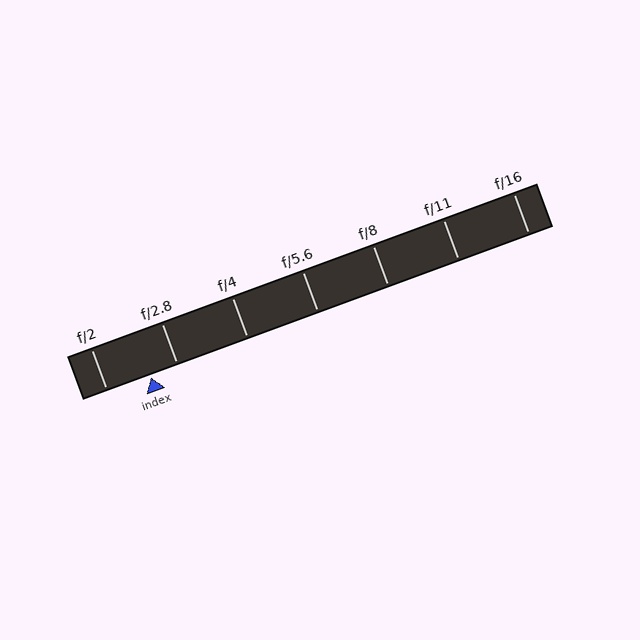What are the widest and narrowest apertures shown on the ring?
The widest aperture shown is f/2 and the narrowest is f/16.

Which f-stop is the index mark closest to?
The index mark is closest to f/2.8.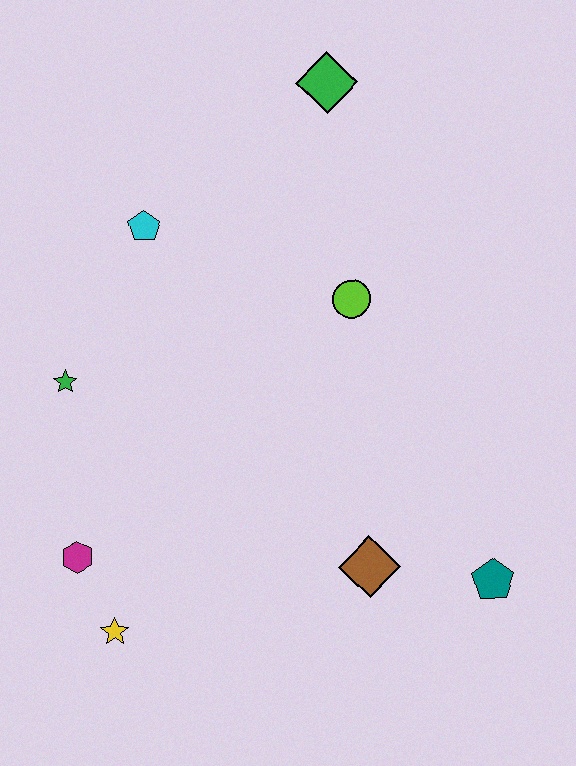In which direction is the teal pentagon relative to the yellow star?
The teal pentagon is to the right of the yellow star.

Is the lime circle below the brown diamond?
No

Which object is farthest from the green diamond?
The yellow star is farthest from the green diamond.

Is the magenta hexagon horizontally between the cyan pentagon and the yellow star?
No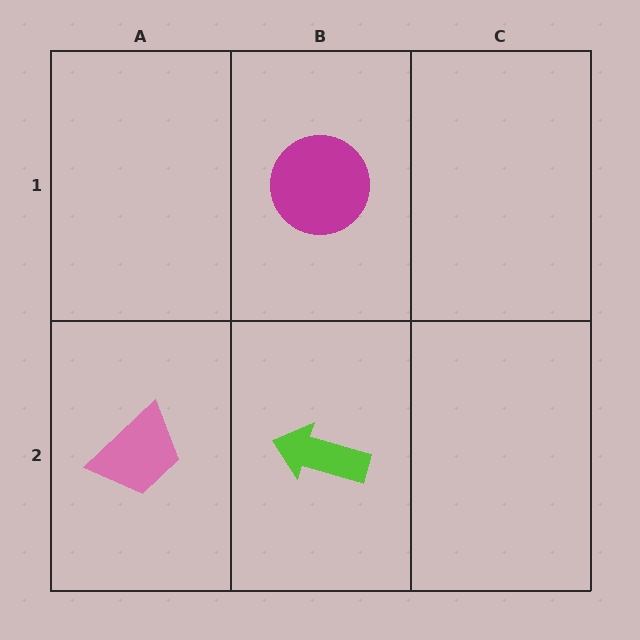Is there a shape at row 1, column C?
No, that cell is empty.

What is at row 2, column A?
A pink trapezoid.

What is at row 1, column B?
A magenta circle.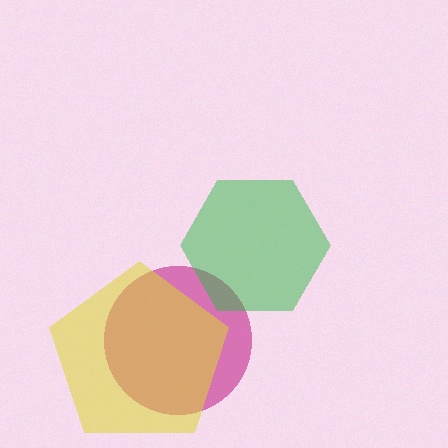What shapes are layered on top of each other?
The layered shapes are: a magenta circle, a green hexagon, a yellow pentagon.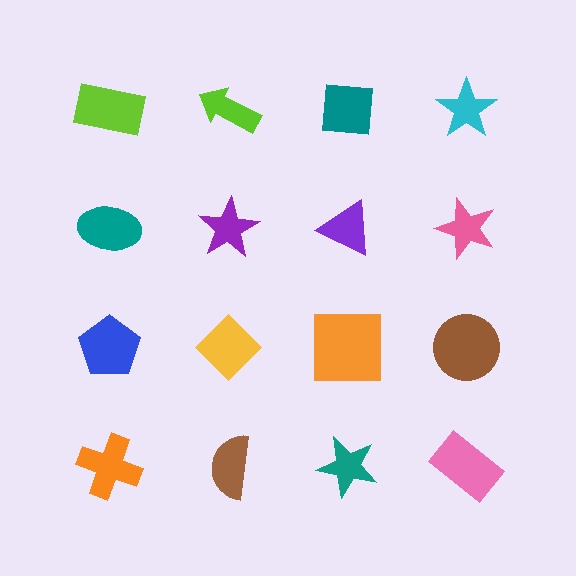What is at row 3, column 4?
A brown circle.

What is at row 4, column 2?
A brown semicircle.